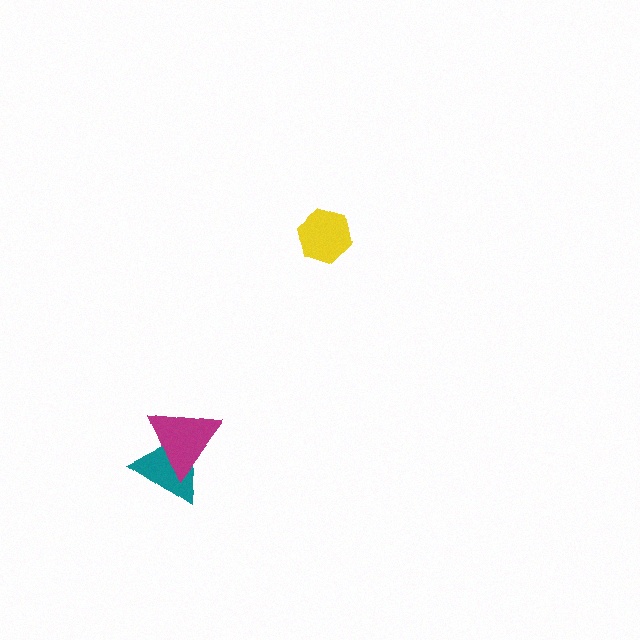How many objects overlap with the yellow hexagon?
0 objects overlap with the yellow hexagon.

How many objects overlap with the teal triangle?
1 object overlaps with the teal triangle.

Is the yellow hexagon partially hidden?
No, no other shape covers it.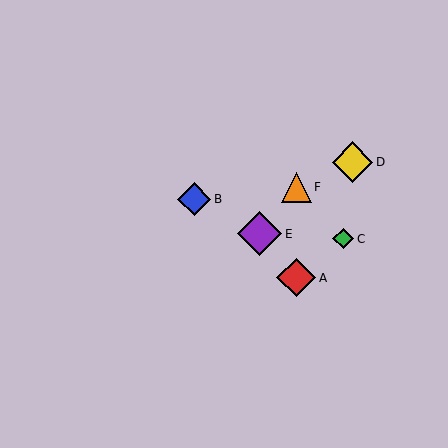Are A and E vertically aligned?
No, A is at x≈296 and E is at x≈260.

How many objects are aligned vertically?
2 objects (A, F) are aligned vertically.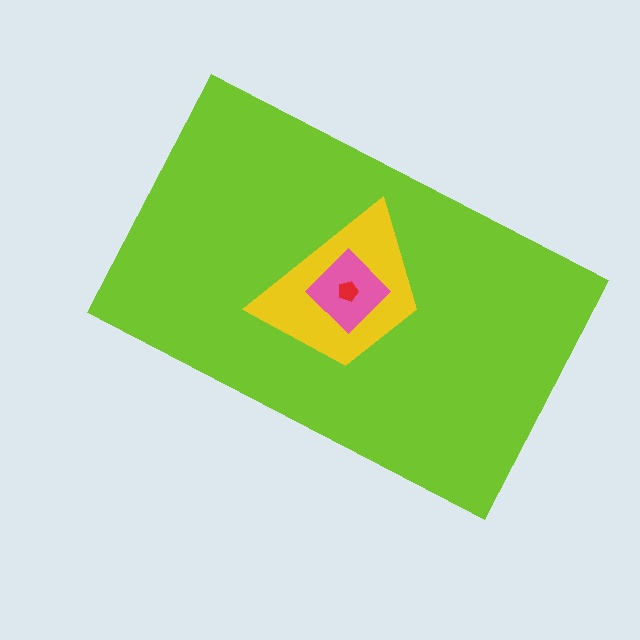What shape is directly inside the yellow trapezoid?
The pink diamond.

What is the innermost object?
The red pentagon.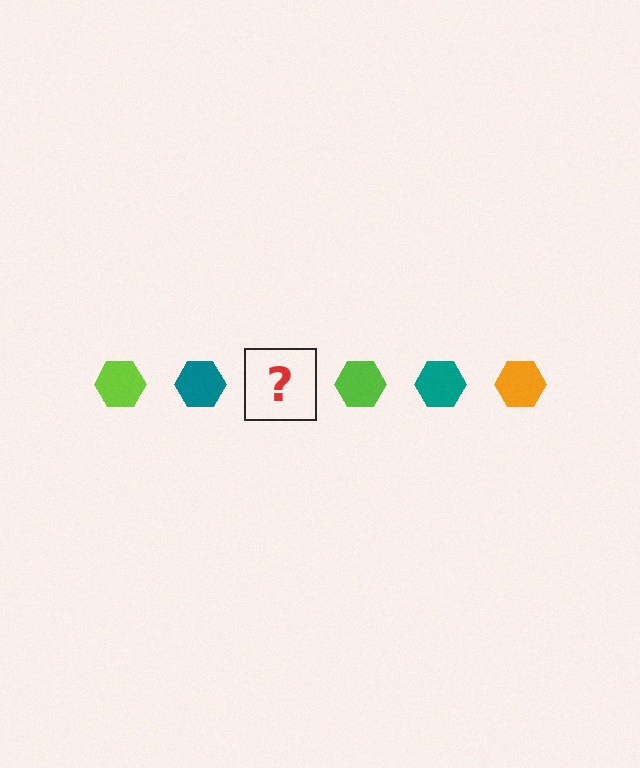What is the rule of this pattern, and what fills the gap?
The rule is that the pattern cycles through lime, teal, orange hexagons. The gap should be filled with an orange hexagon.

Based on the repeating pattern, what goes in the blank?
The blank should be an orange hexagon.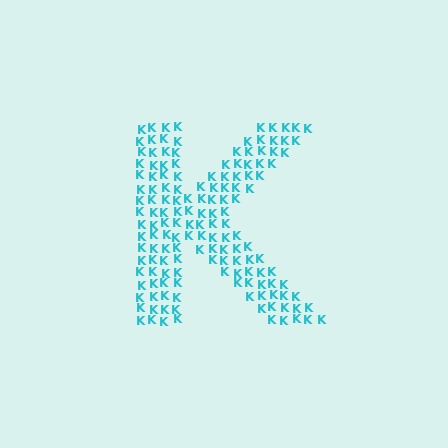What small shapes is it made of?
It is made of small letter K's.